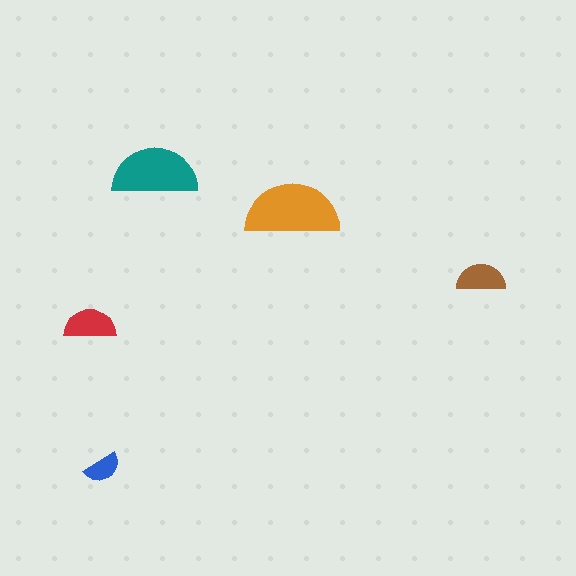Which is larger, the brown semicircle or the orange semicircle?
The orange one.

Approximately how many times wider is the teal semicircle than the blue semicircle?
About 2.5 times wider.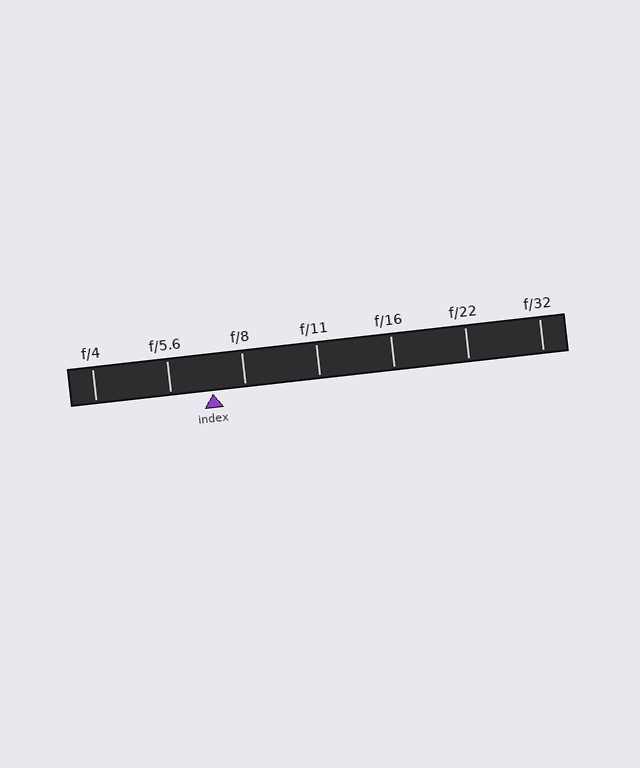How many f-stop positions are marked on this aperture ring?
There are 7 f-stop positions marked.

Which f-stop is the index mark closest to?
The index mark is closest to f/8.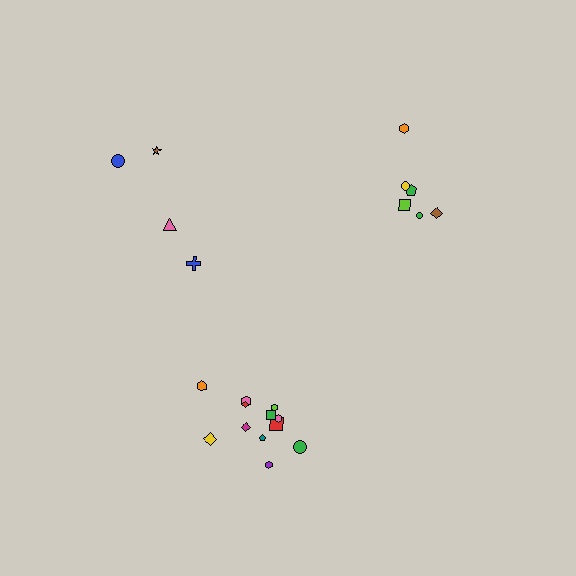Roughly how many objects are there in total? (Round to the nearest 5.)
Roughly 20 objects in total.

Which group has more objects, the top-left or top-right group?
The top-right group.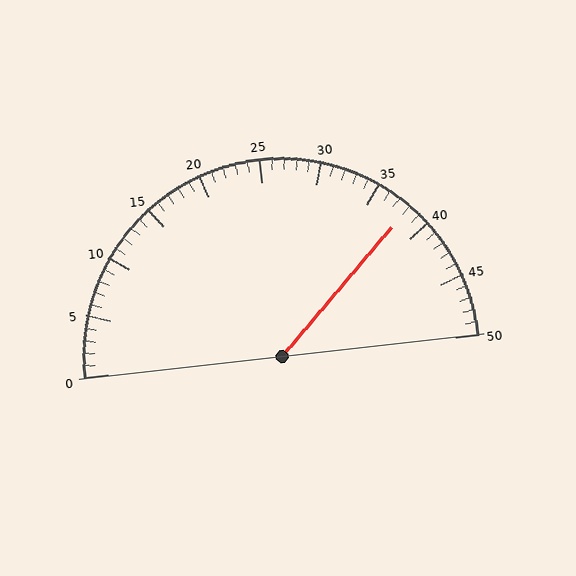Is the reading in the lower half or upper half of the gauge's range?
The reading is in the upper half of the range (0 to 50).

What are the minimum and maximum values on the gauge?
The gauge ranges from 0 to 50.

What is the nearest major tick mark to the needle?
The nearest major tick mark is 40.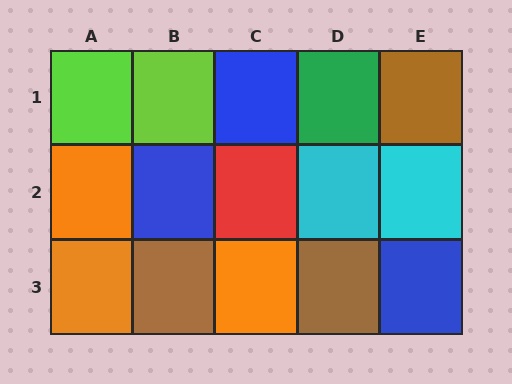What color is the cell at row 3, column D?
Brown.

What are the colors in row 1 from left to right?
Lime, lime, blue, green, brown.